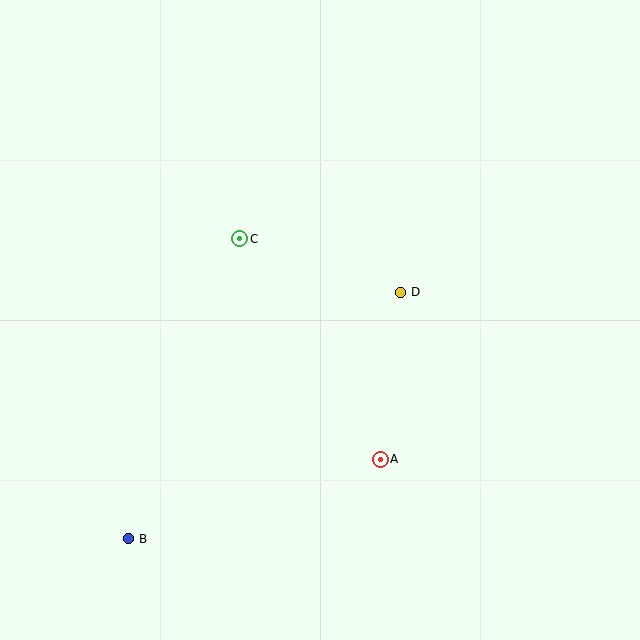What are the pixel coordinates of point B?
Point B is at (129, 539).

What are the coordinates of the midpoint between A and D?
The midpoint between A and D is at (390, 376).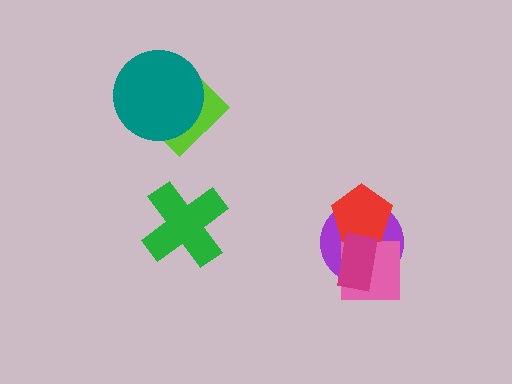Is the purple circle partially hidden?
Yes, it is partially covered by another shape.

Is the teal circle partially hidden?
No, no other shape covers it.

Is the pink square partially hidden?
Yes, it is partially covered by another shape.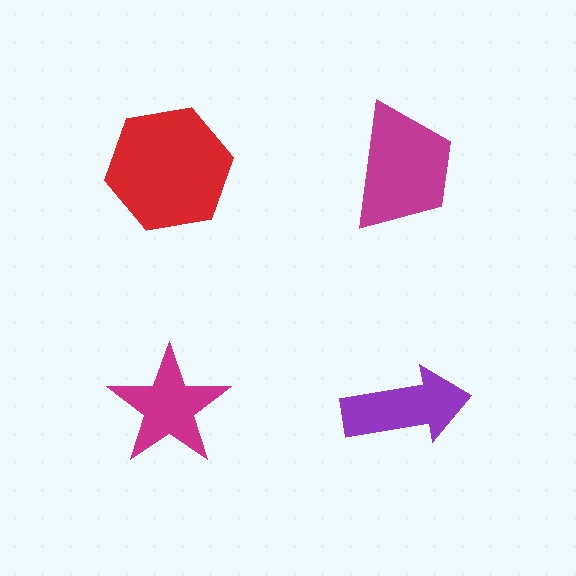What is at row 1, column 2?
A magenta trapezoid.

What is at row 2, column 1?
A magenta star.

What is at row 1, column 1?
A red hexagon.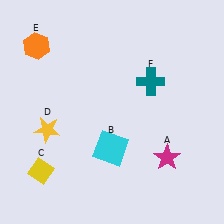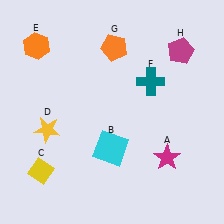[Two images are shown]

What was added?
An orange pentagon (G), a magenta pentagon (H) were added in Image 2.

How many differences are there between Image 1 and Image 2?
There are 2 differences between the two images.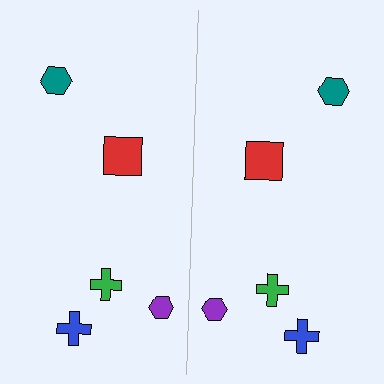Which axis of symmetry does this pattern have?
The pattern has a vertical axis of symmetry running through the center of the image.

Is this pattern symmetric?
Yes, this pattern has bilateral (reflection) symmetry.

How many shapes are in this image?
There are 10 shapes in this image.